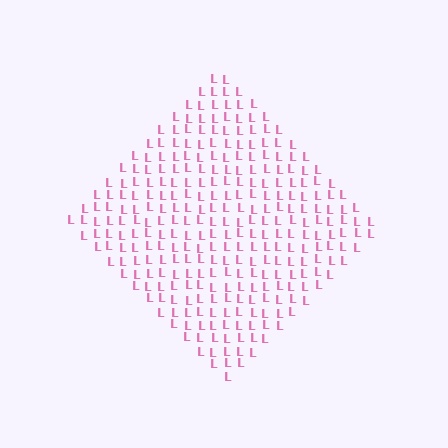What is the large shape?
The large shape is a diamond.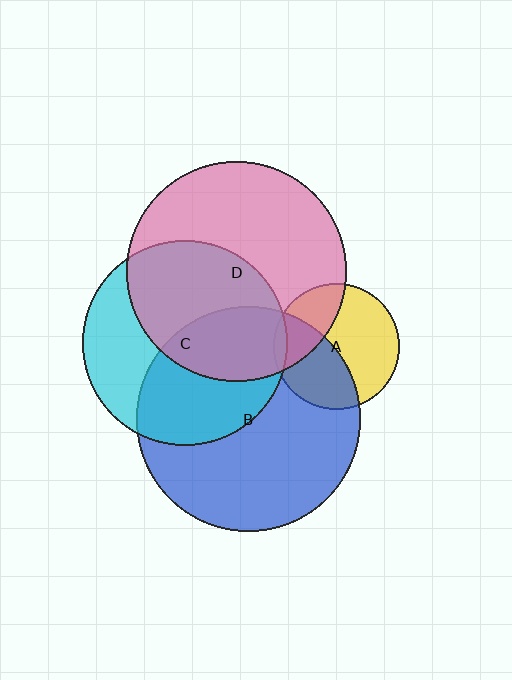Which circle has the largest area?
Circle B (blue).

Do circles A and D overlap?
Yes.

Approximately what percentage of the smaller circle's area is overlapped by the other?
Approximately 30%.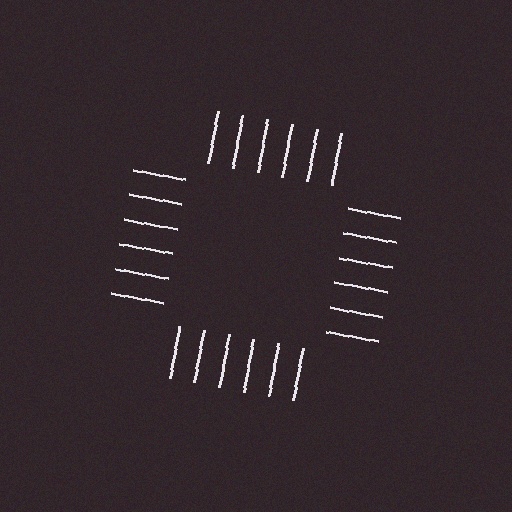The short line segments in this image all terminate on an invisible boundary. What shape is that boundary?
An illusory square — the line segments terminate on its edges but no continuous stroke is drawn.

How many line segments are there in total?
24 — 6 along each of the 4 edges.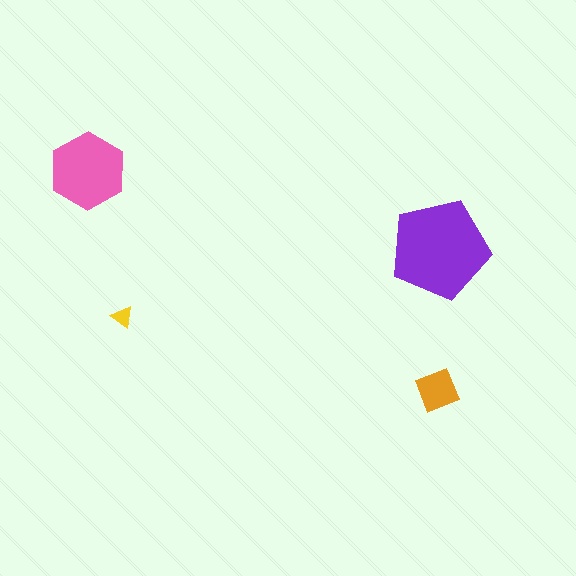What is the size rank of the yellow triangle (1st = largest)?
4th.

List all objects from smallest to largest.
The yellow triangle, the orange diamond, the pink hexagon, the purple pentagon.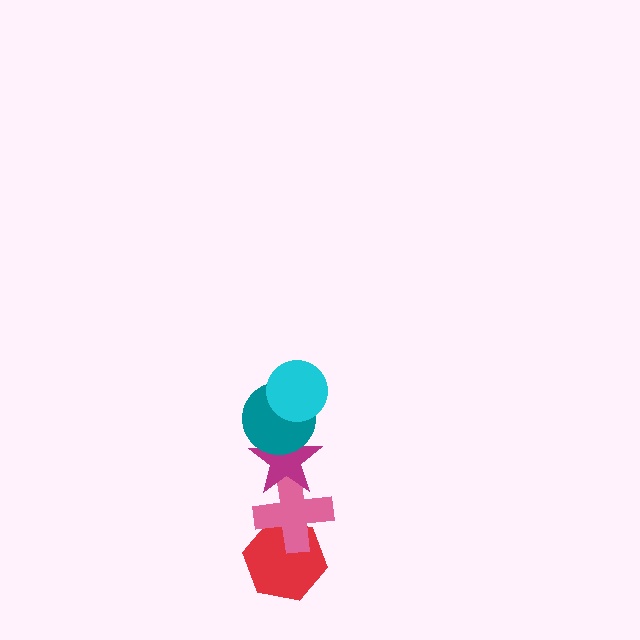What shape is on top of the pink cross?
The magenta star is on top of the pink cross.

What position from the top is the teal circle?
The teal circle is 2nd from the top.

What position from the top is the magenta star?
The magenta star is 3rd from the top.